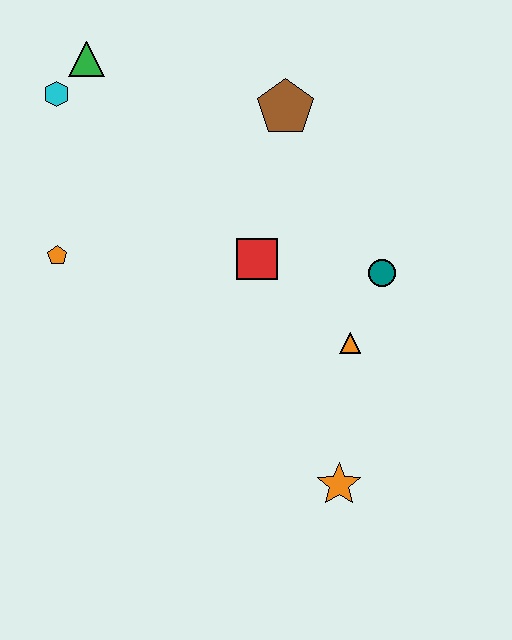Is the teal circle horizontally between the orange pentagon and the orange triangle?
No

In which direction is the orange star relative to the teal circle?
The orange star is below the teal circle.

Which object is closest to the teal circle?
The orange triangle is closest to the teal circle.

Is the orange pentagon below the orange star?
No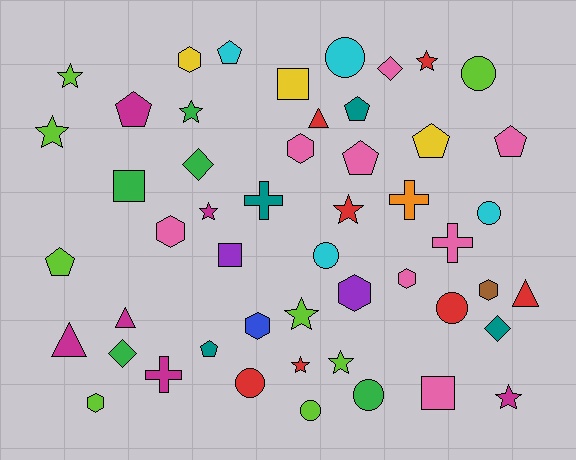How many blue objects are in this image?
There is 1 blue object.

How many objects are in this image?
There are 50 objects.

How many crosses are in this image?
There are 4 crosses.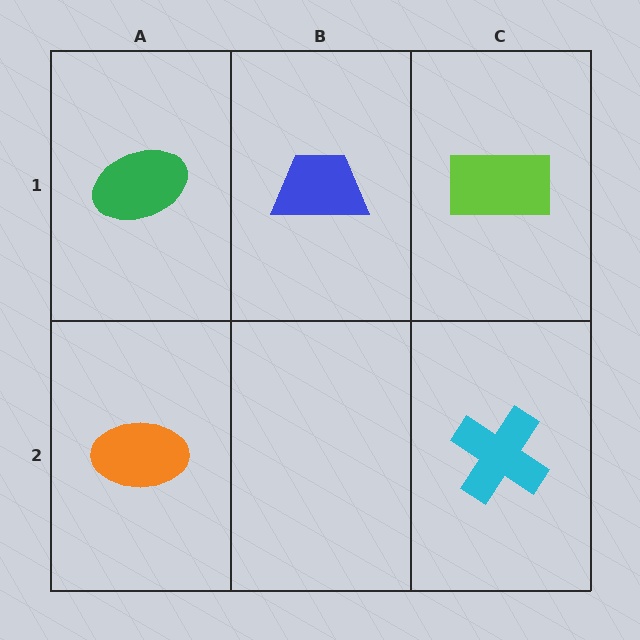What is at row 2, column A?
An orange ellipse.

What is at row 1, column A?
A green ellipse.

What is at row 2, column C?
A cyan cross.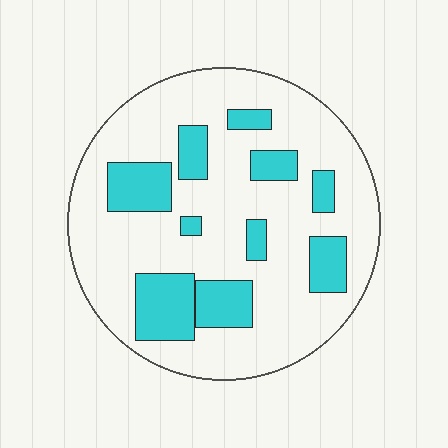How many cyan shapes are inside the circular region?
10.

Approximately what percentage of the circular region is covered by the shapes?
Approximately 25%.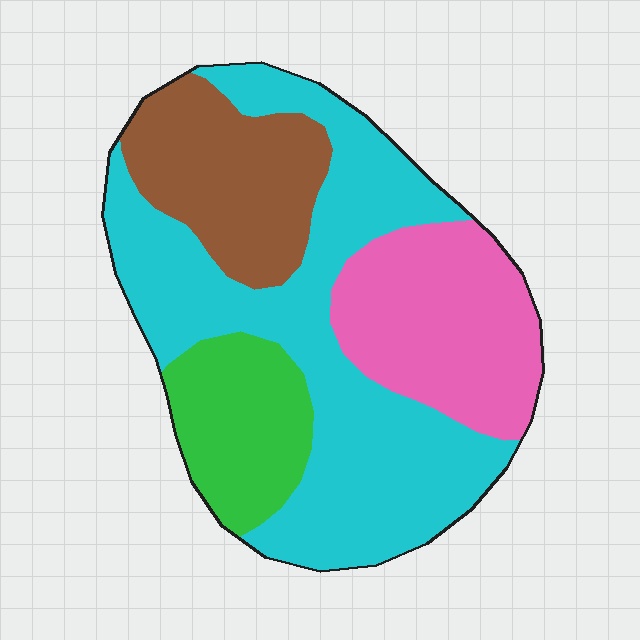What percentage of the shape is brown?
Brown covers 18% of the shape.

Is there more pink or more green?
Pink.